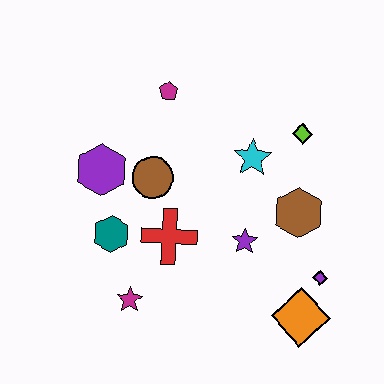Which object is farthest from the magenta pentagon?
The orange diamond is farthest from the magenta pentagon.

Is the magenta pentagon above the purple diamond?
Yes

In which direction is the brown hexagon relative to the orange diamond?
The brown hexagon is above the orange diamond.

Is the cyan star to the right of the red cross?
Yes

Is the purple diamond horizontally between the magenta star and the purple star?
No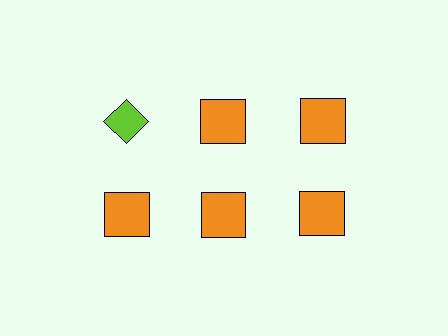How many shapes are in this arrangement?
There are 6 shapes arranged in a grid pattern.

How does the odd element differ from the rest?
It differs in both color (lime instead of orange) and shape (diamond instead of square).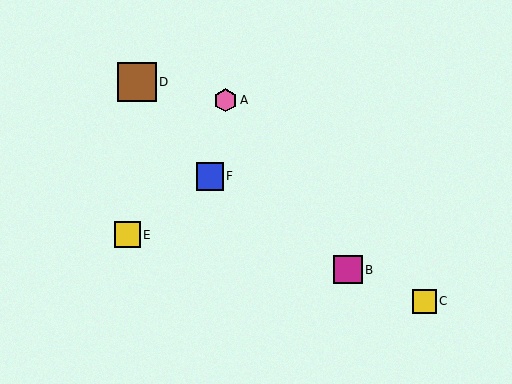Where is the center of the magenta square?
The center of the magenta square is at (348, 270).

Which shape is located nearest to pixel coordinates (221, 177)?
The blue square (labeled F) at (210, 176) is nearest to that location.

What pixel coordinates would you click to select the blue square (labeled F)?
Click at (210, 176) to select the blue square F.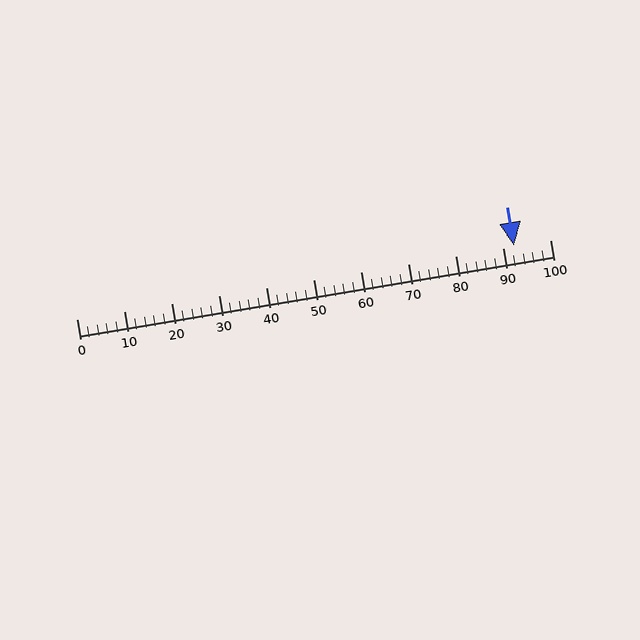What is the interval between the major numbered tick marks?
The major tick marks are spaced 10 units apart.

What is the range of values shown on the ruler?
The ruler shows values from 0 to 100.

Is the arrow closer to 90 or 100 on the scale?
The arrow is closer to 90.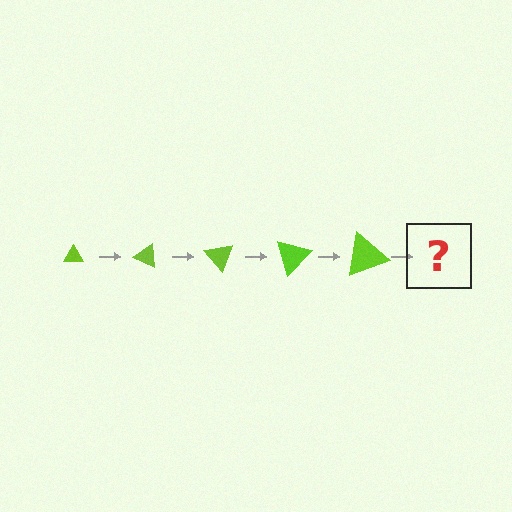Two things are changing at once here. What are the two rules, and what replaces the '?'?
The two rules are that the triangle grows larger each step and it rotates 25 degrees each step. The '?' should be a triangle, larger than the previous one and rotated 125 degrees from the start.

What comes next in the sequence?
The next element should be a triangle, larger than the previous one and rotated 125 degrees from the start.